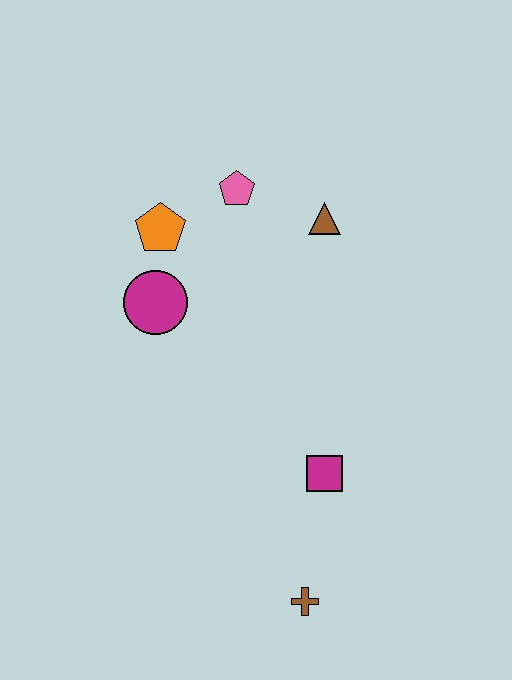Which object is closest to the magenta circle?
The orange pentagon is closest to the magenta circle.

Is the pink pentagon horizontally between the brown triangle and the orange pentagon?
Yes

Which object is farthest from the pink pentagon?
The brown cross is farthest from the pink pentagon.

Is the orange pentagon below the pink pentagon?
Yes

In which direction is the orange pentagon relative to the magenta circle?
The orange pentagon is above the magenta circle.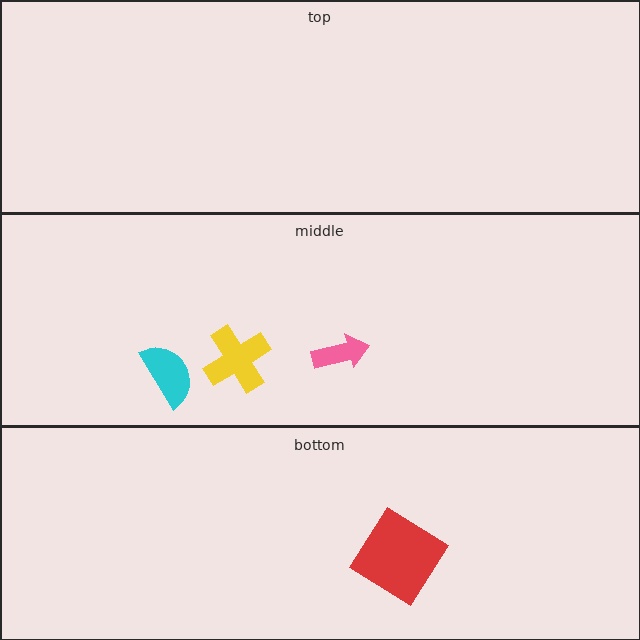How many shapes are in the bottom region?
1.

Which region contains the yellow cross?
The middle region.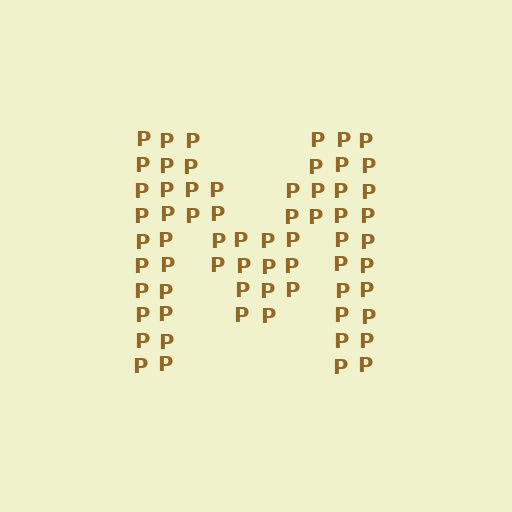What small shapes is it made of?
It is made of small letter P's.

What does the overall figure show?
The overall figure shows the letter M.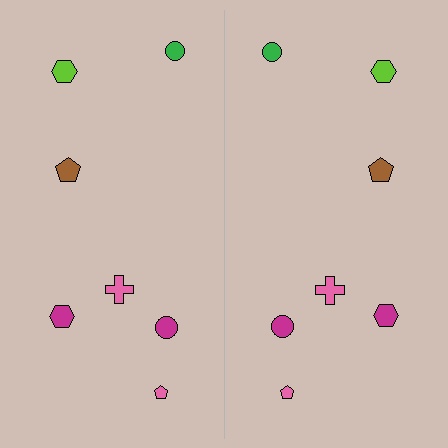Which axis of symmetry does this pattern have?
The pattern has a vertical axis of symmetry running through the center of the image.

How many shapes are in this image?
There are 14 shapes in this image.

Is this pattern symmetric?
Yes, this pattern has bilateral (reflection) symmetry.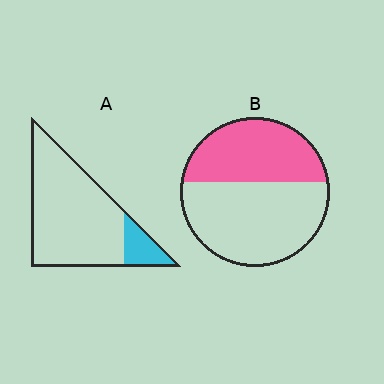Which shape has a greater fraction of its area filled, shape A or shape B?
Shape B.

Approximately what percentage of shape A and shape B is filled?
A is approximately 15% and B is approximately 40%.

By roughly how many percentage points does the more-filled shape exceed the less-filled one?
By roughly 25 percentage points (B over A).